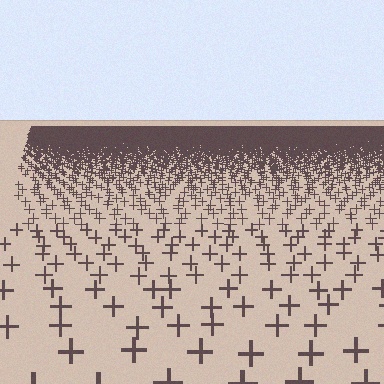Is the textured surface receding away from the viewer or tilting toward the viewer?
The surface is receding away from the viewer. Texture elements get smaller and denser toward the top.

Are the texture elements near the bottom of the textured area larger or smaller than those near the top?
Larger. Near the bottom, elements are closer to the viewer and appear at a bigger on-screen size.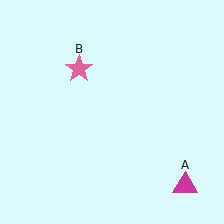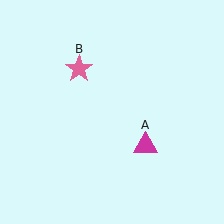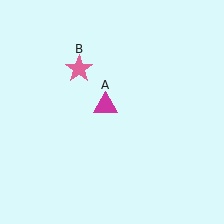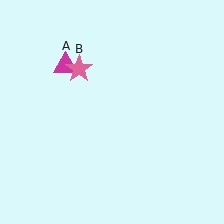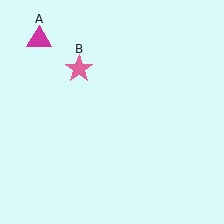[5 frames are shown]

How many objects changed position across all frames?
1 object changed position: magenta triangle (object A).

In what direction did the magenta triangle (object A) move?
The magenta triangle (object A) moved up and to the left.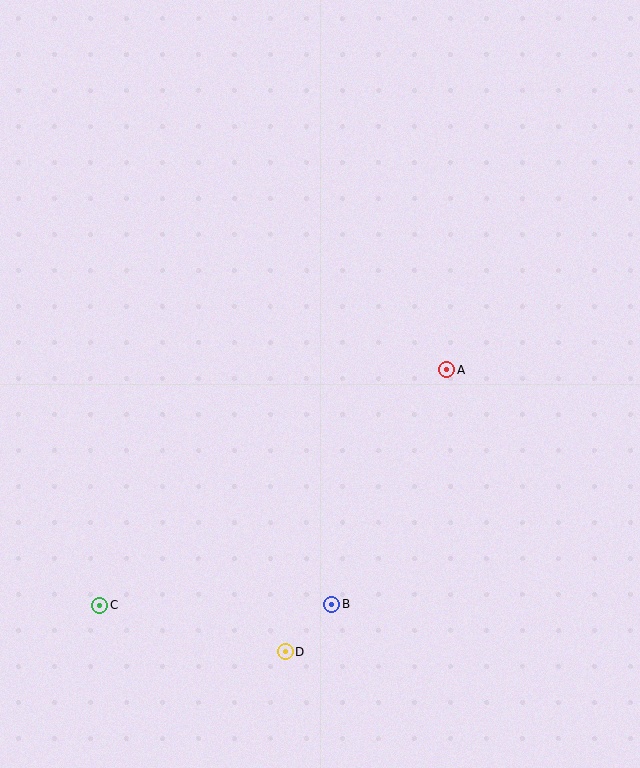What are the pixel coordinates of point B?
Point B is at (332, 604).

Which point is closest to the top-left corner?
Point A is closest to the top-left corner.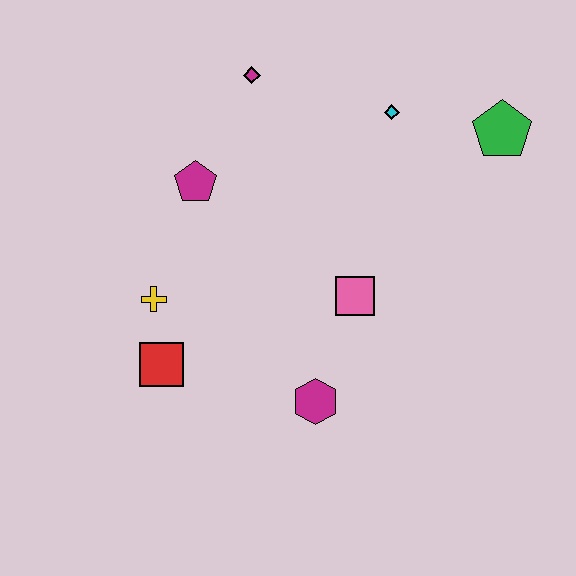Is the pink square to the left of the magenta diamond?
No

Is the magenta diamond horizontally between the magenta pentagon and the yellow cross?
No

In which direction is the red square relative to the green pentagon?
The red square is to the left of the green pentagon.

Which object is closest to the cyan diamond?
The green pentagon is closest to the cyan diamond.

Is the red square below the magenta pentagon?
Yes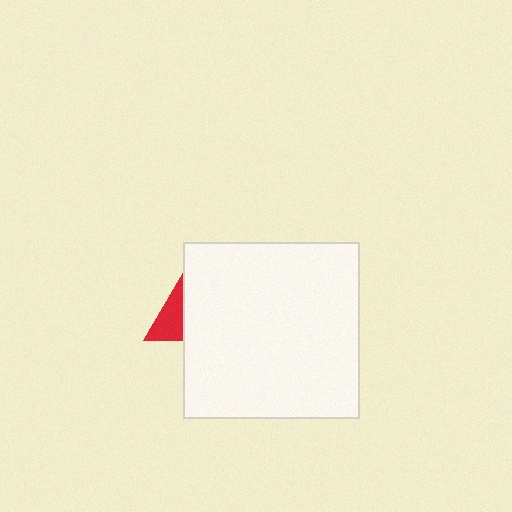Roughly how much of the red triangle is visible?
A small part of it is visible (roughly 37%).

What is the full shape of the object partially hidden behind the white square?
The partially hidden object is a red triangle.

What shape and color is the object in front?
The object in front is a white square.